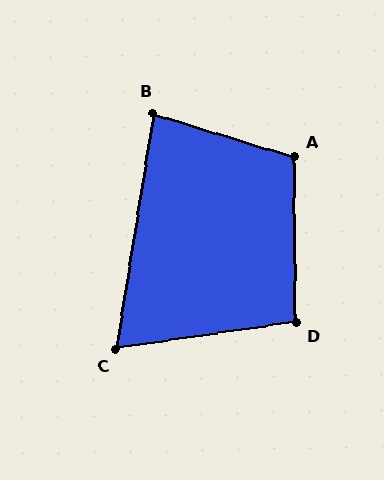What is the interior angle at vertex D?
Approximately 98 degrees (obtuse).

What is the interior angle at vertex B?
Approximately 82 degrees (acute).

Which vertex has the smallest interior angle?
C, at approximately 73 degrees.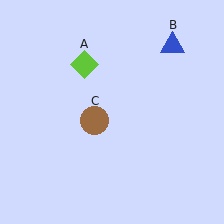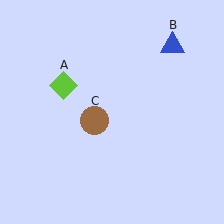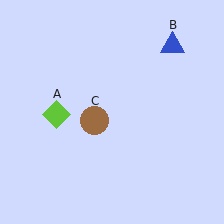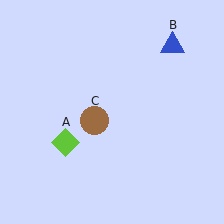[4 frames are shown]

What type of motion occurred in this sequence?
The lime diamond (object A) rotated counterclockwise around the center of the scene.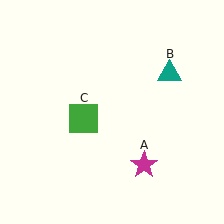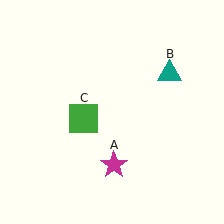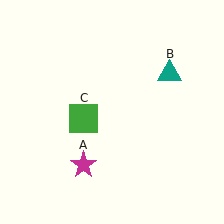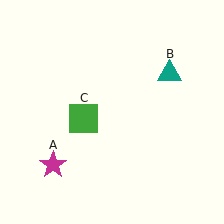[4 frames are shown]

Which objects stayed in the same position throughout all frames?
Teal triangle (object B) and green square (object C) remained stationary.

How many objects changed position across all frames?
1 object changed position: magenta star (object A).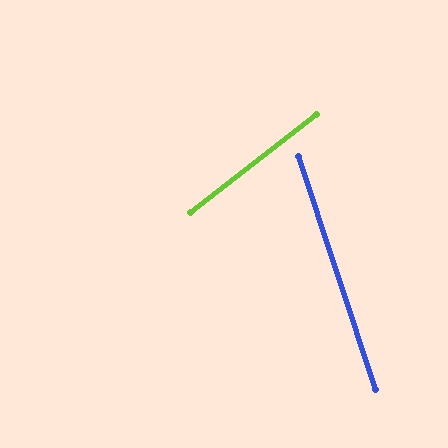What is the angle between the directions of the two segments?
Approximately 70 degrees.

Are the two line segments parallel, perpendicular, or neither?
Neither parallel nor perpendicular — they differ by about 70°.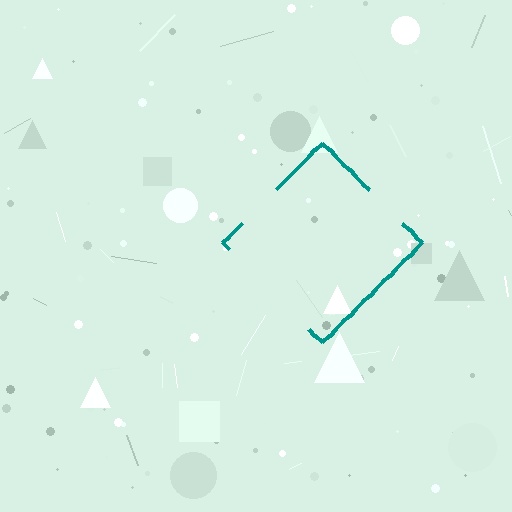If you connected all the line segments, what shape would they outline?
They would outline a diamond.